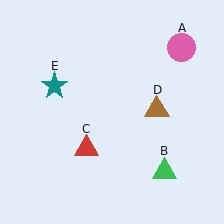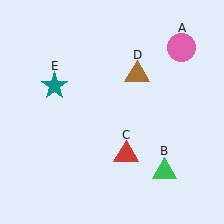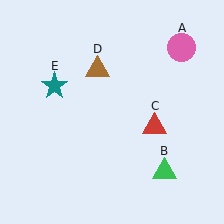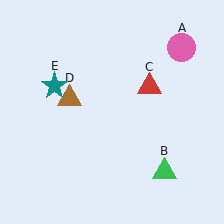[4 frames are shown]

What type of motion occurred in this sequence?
The red triangle (object C), brown triangle (object D) rotated counterclockwise around the center of the scene.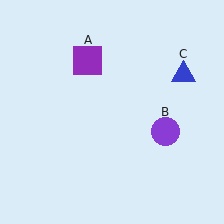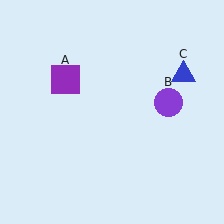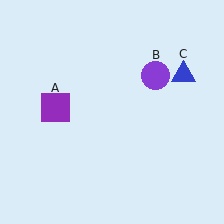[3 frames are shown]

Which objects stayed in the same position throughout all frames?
Blue triangle (object C) remained stationary.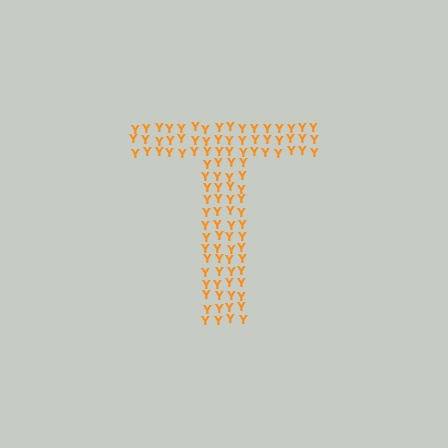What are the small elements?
The small elements are letter Y's.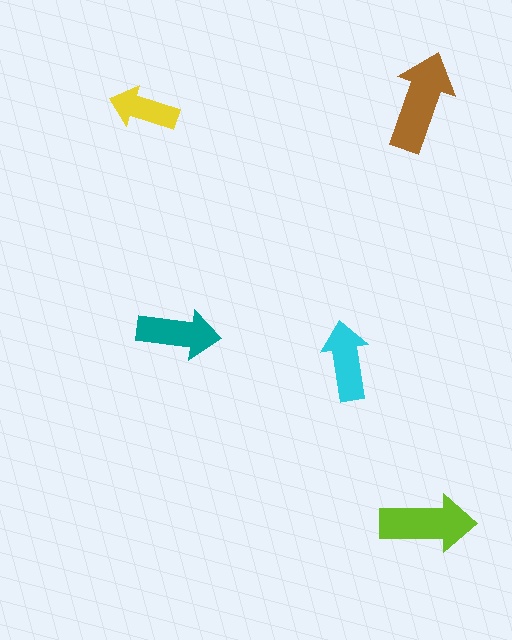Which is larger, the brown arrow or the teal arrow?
The brown one.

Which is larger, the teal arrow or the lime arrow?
The lime one.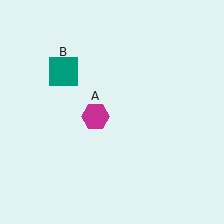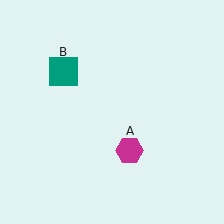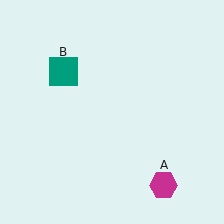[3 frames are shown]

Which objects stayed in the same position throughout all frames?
Teal square (object B) remained stationary.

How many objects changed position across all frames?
1 object changed position: magenta hexagon (object A).